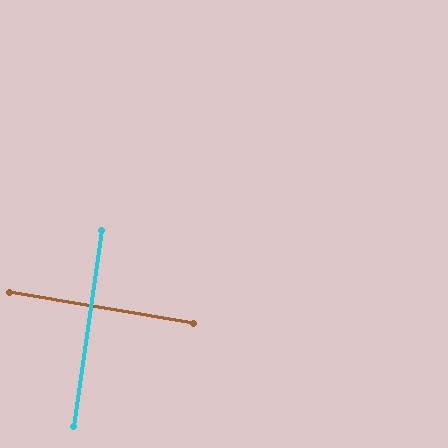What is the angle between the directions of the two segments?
Approximately 89 degrees.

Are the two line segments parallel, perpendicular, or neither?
Perpendicular — they meet at approximately 89°.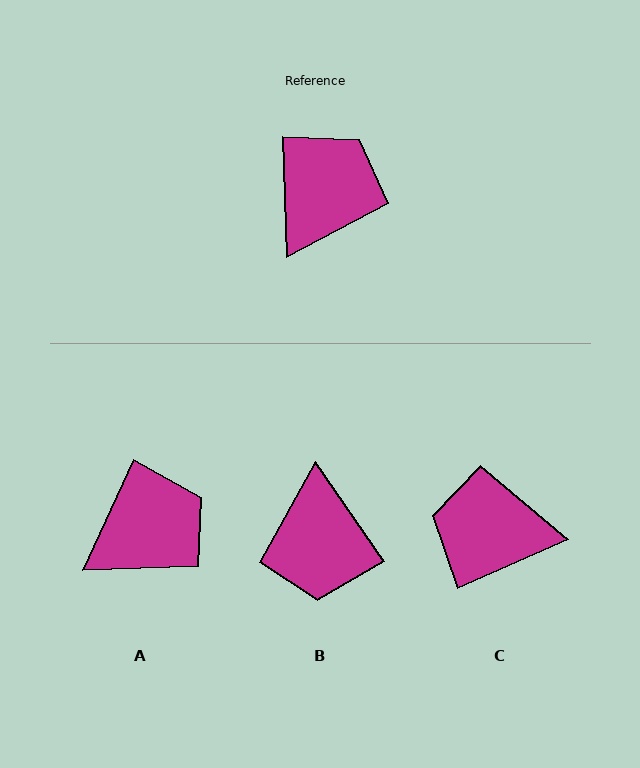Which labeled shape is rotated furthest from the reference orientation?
B, about 147 degrees away.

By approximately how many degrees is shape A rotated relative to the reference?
Approximately 26 degrees clockwise.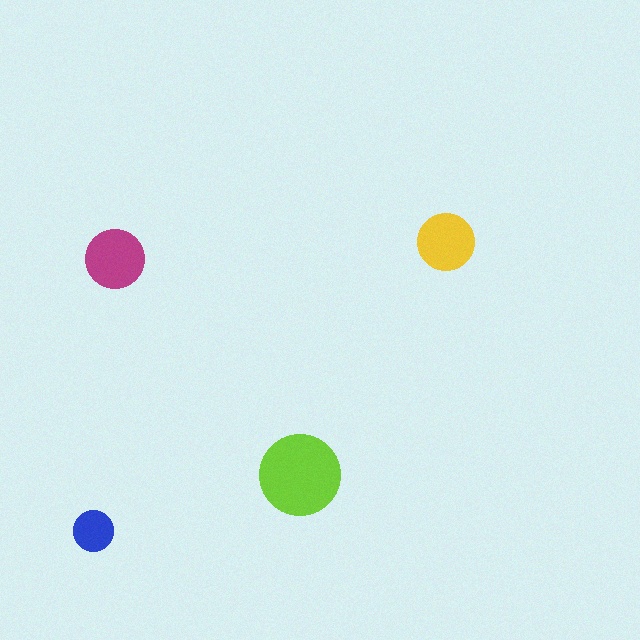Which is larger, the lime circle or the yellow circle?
The lime one.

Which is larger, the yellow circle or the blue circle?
The yellow one.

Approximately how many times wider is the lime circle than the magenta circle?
About 1.5 times wider.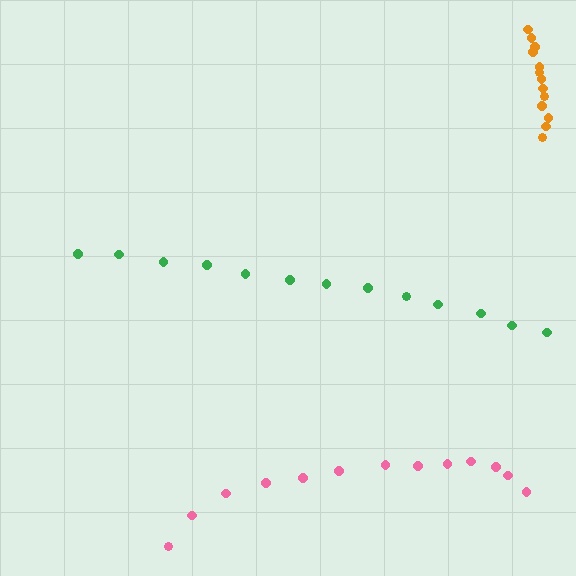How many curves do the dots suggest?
There are 3 distinct paths.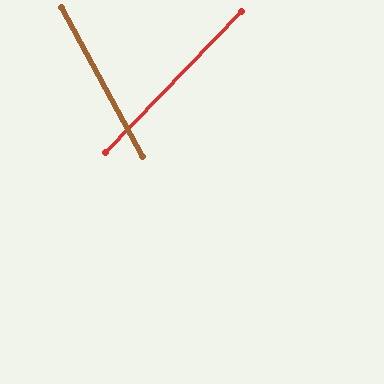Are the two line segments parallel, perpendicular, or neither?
Neither parallel nor perpendicular — they differ by about 72°.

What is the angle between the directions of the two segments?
Approximately 72 degrees.